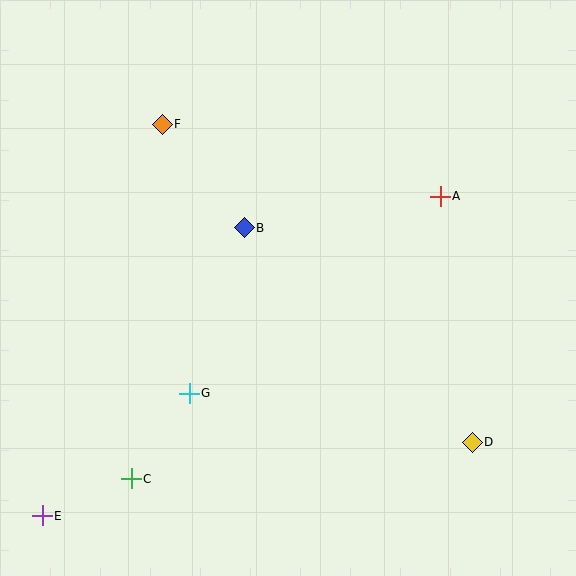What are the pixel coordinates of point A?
Point A is at (440, 196).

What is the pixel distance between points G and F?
The distance between G and F is 270 pixels.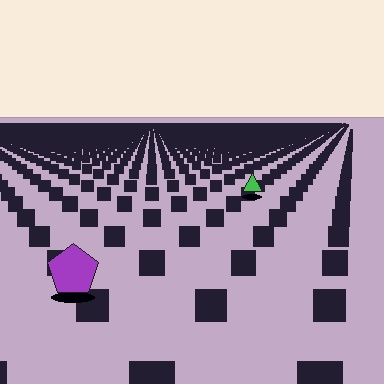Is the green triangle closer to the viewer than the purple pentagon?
No. The purple pentagon is closer — you can tell from the texture gradient: the ground texture is coarser near it.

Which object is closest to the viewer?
The purple pentagon is closest. The texture marks near it are larger and more spread out.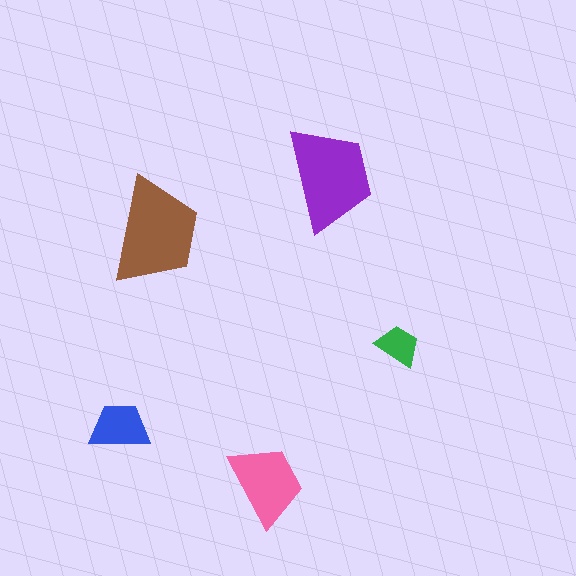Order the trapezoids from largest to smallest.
the brown one, the purple one, the pink one, the blue one, the green one.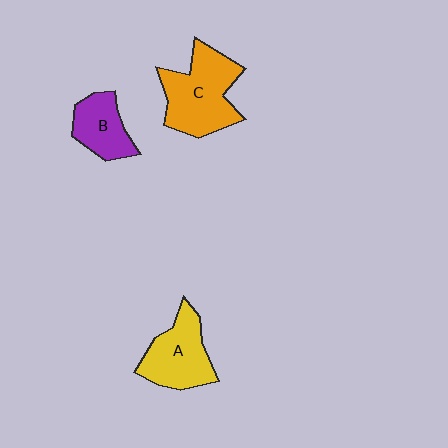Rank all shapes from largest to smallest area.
From largest to smallest: C (orange), A (yellow), B (purple).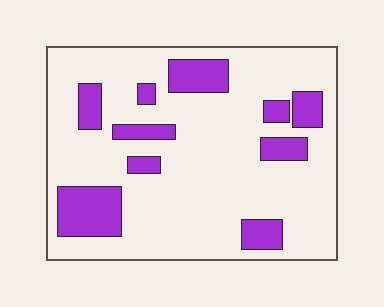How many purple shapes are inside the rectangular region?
10.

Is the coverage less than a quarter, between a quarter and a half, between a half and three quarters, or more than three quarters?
Less than a quarter.